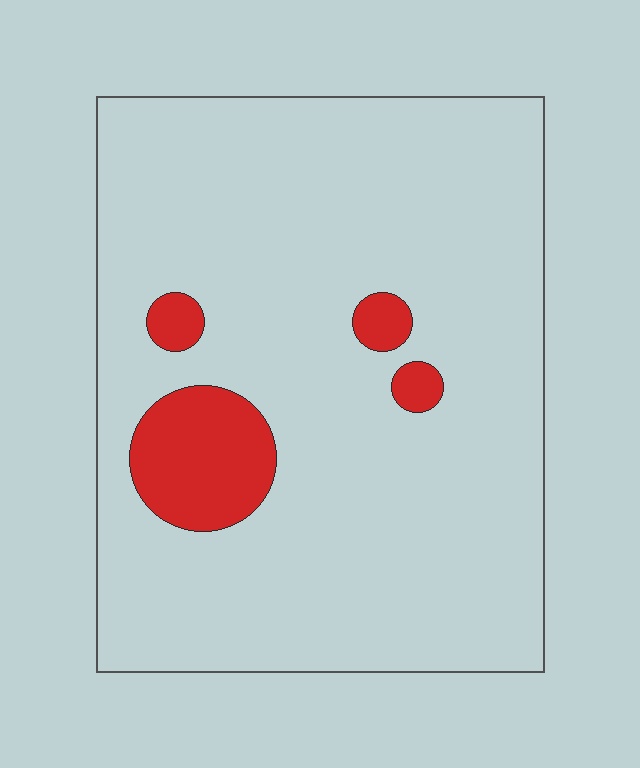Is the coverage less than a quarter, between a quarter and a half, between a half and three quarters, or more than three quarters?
Less than a quarter.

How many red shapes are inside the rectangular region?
4.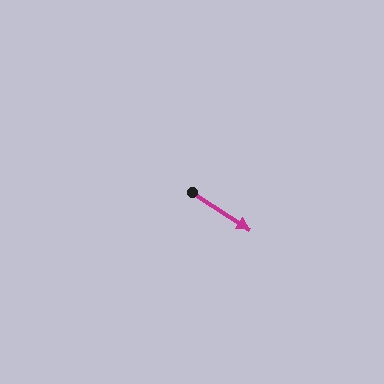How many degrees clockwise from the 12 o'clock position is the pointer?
Approximately 123 degrees.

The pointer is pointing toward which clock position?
Roughly 4 o'clock.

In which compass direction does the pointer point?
Southeast.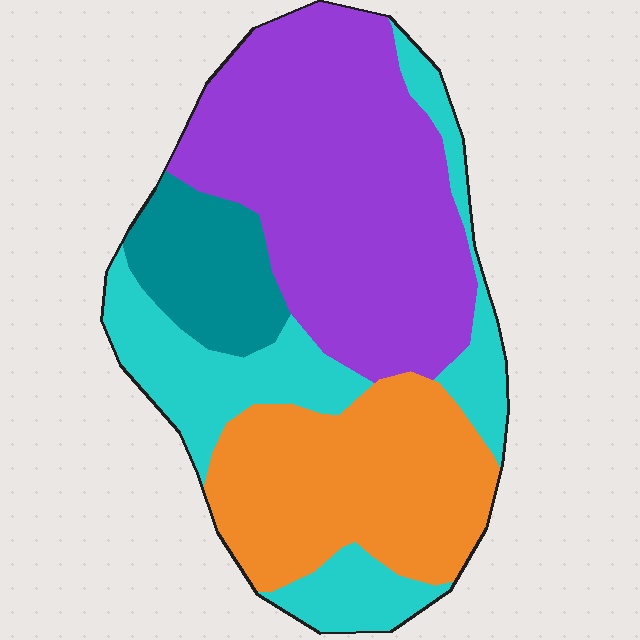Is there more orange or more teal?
Orange.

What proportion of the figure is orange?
Orange covers 26% of the figure.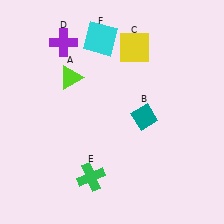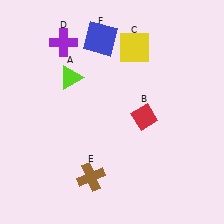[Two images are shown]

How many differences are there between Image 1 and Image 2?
There are 3 differences between the two images.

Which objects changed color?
B changed from teal to red. E changed from green to brown. F changed from cyan to blue.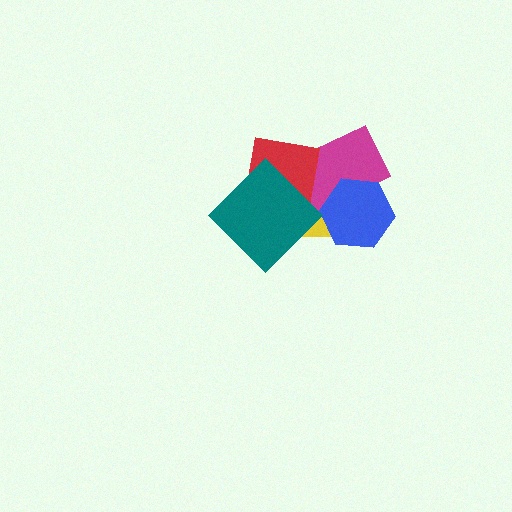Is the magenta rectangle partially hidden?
Yes, it is partially covered by another shape.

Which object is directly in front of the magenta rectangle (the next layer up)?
The blue hexagon is directly in front of the magenta rectangle.